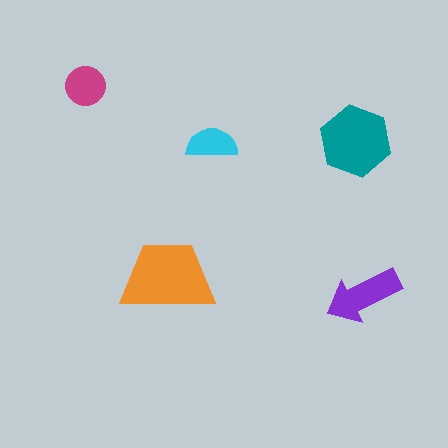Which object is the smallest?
The cyan semicircle.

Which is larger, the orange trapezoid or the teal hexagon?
The orange trapezoid.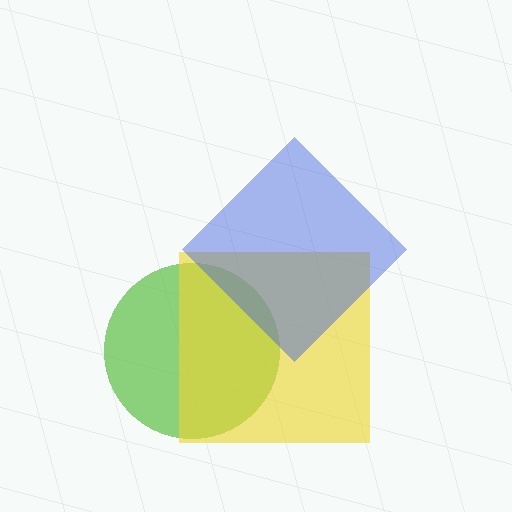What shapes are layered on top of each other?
The layered shapes are: a lime circle, a yellow square, a blue diamond.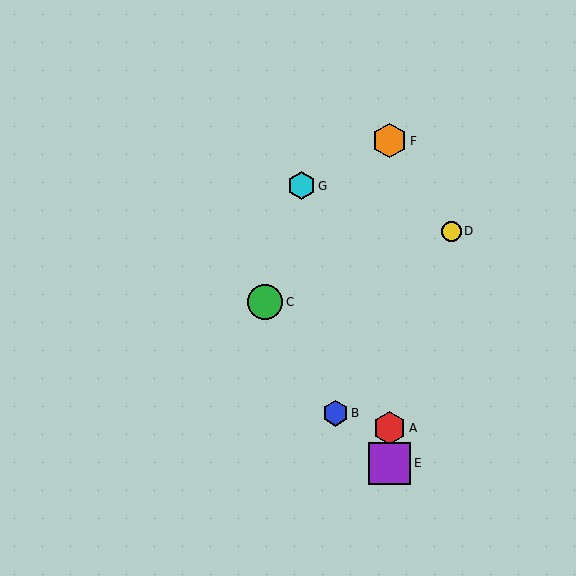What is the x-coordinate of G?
Object G is at x≈301.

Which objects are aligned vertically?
Objects A, E, F are aligned vertically.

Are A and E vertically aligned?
Yes, both are at x≈390.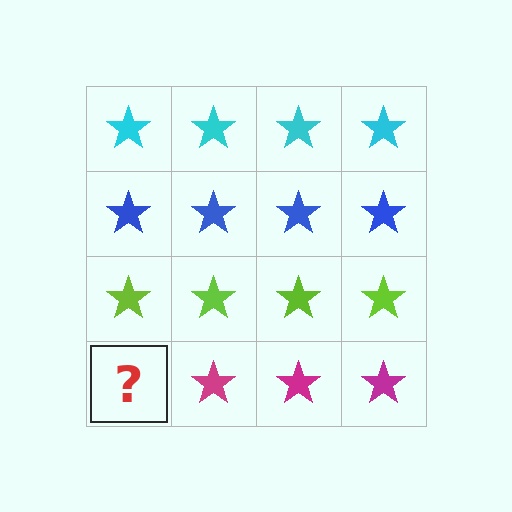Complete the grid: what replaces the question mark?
The question mark should be replaced with a magenta star.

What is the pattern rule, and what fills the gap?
The rule is that each row has a consistent color. The gap should be filled with a magenta star.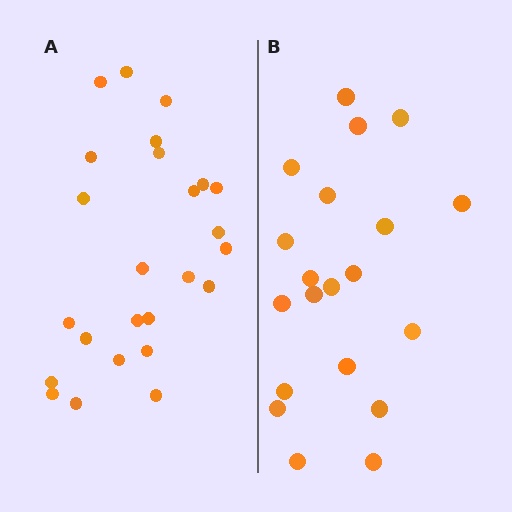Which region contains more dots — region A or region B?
Region A (the left region) has more dots.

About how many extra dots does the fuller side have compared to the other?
Region A has about 5 more dots than region B.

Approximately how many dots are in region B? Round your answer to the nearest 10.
About 20 dots.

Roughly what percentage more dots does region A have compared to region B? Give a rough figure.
About 25% more.